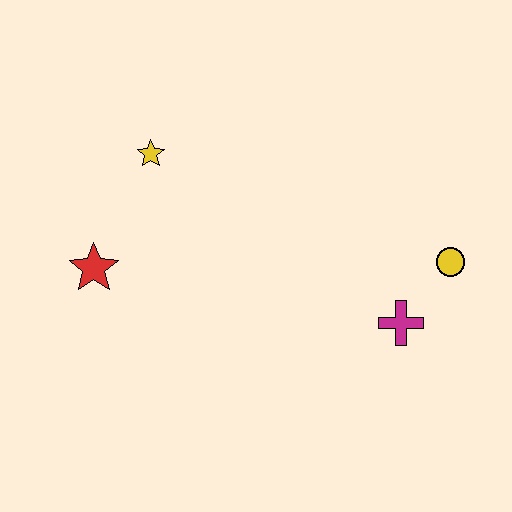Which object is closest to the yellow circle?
The magenta cross is closest to the yellow circle.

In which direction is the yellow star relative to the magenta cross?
The yellow star is to the left of the magenta cross.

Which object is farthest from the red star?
The yellow circle is farthest from the red star.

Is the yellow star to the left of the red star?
No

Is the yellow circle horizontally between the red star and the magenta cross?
No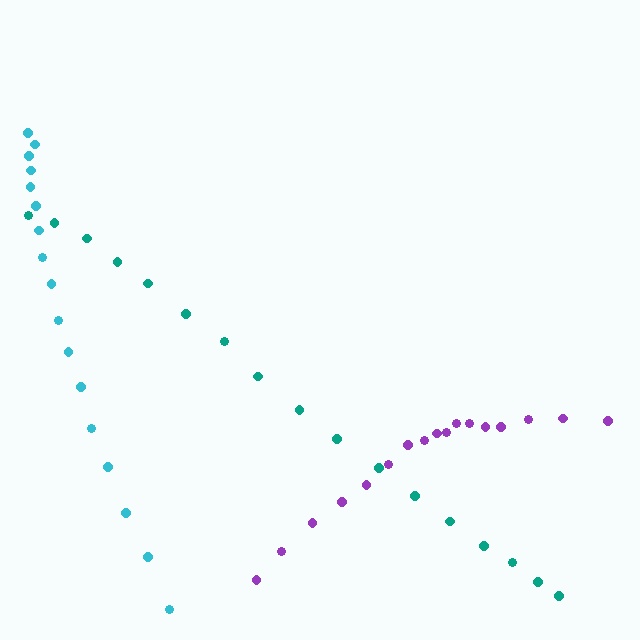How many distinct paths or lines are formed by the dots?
There are 3 distinct paths.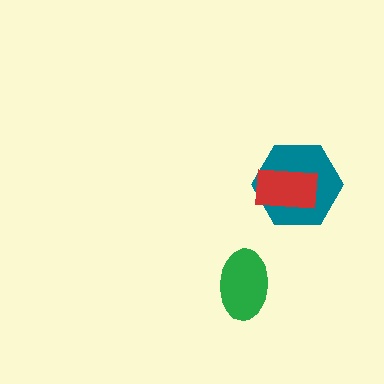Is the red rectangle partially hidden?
No, no other shape covers it.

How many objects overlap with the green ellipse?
0 objects overlap with the green ellipse.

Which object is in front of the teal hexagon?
The red rectangle is in front of the teal hexagon.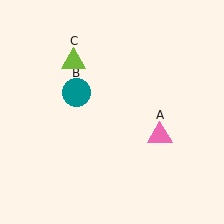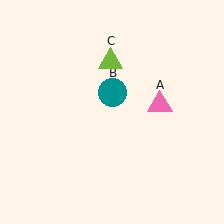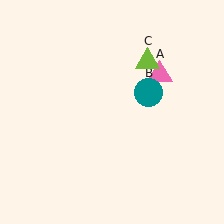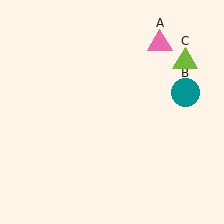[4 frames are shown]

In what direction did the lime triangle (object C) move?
The lime triangle (object C) moved right.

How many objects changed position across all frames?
3 objects changed position: pink triangle (object A), teal circle (object B), lime triangle (object C).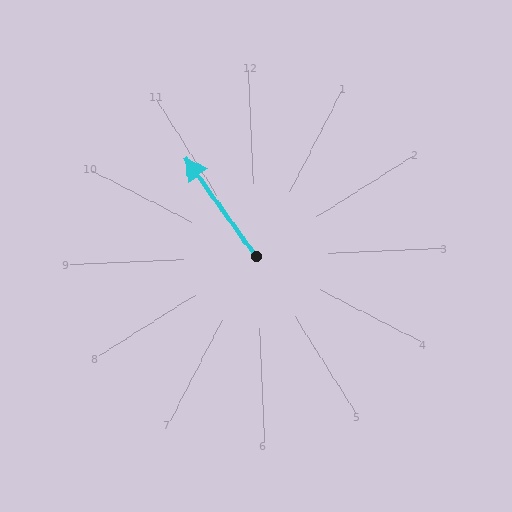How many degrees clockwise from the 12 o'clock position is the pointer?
Approximately 327 degrees.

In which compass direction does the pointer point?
Northwest.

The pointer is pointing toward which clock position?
Roughly 11 o'clock.